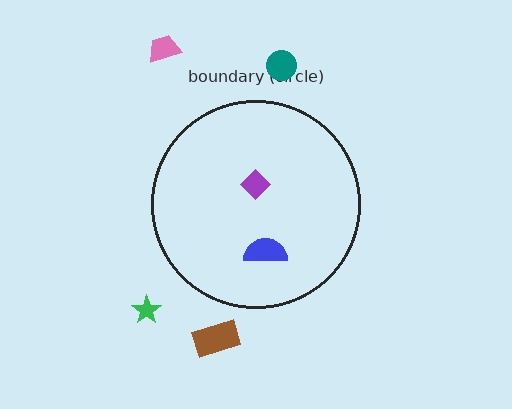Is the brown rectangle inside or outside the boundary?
Outside.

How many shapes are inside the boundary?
2 inside, 4 outside.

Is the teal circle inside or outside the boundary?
Outside.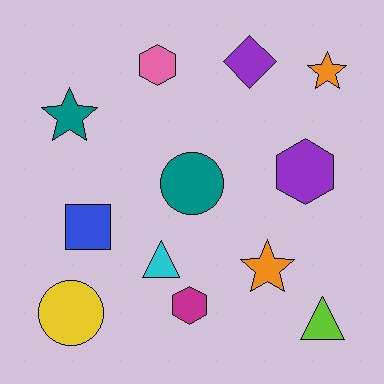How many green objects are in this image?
There are no green objects.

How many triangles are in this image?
There are 2 triangles.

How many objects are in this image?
There are 12 objects.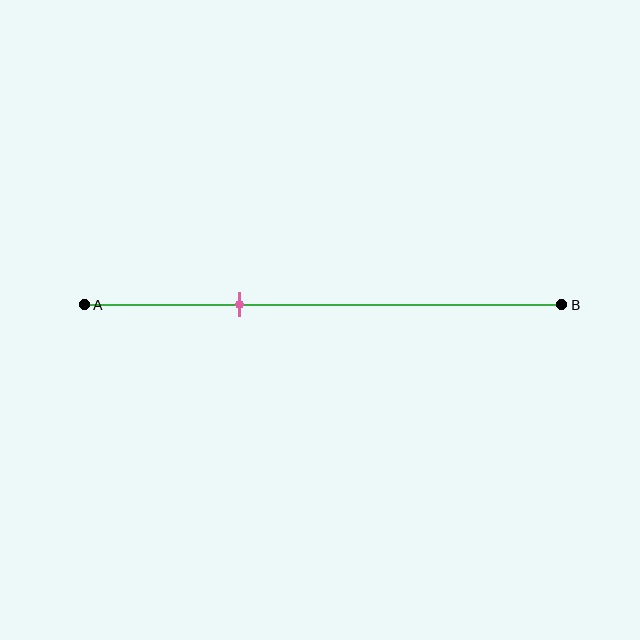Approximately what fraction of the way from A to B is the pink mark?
The pink mark is approximately 30% of the way from A to B.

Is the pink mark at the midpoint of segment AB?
No, the mark is at about 30% from A, not at the 50% midpoint.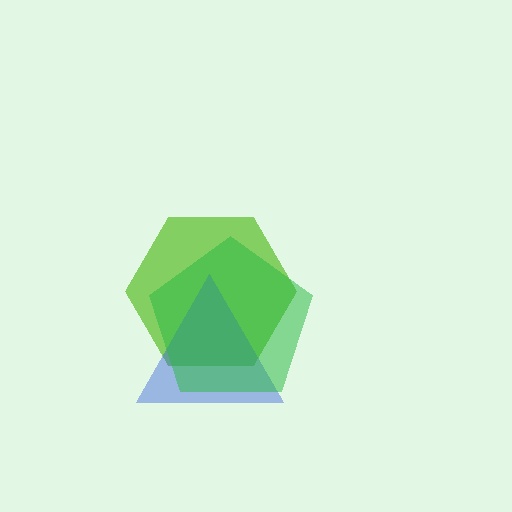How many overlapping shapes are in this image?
There are 3 overlapping shapes in the image.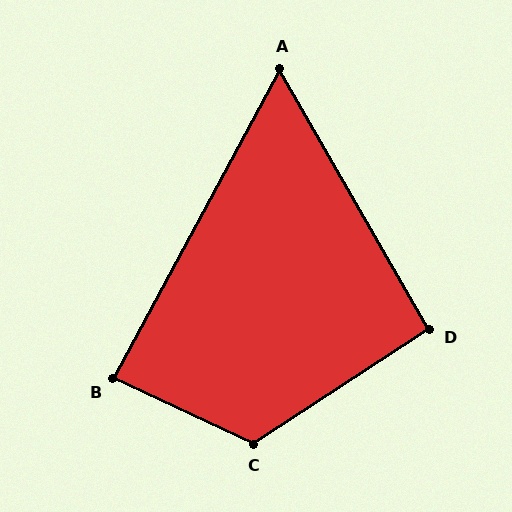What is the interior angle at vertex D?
Approximately 93 degrees (approximately right).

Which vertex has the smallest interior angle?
A, at approximately 58 degrees.